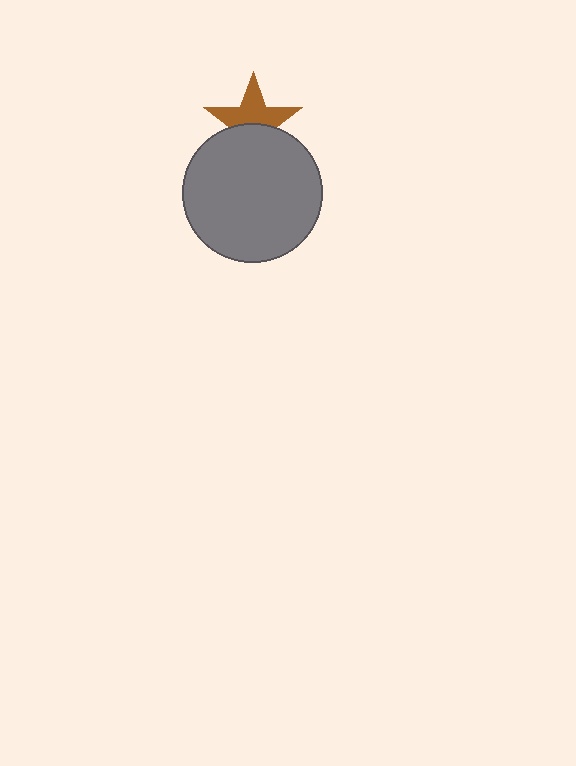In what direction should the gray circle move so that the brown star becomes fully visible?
The gray circle should move down. That is the shortest direction to clear the overlap and leave the brown star fully visible.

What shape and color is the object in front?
The object in front is a gray circle.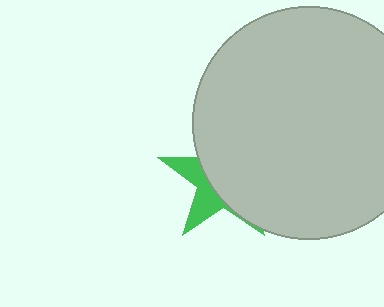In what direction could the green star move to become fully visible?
The green star could move left. That would shift it out from behind the light gray circle entirely.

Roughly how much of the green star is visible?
A small part of it is visible (roughly 32%).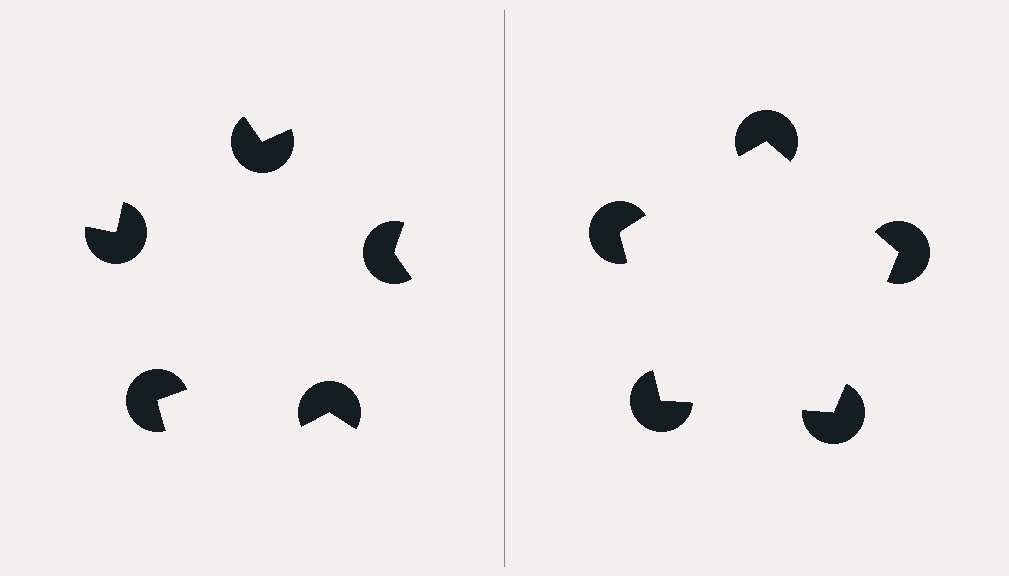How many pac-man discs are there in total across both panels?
10 — 5 on each side.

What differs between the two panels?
The pac-man discs are positioned identically on both sides; only the wedge orientations differ. On the right they align to a pentagon; on the left they are misaligned.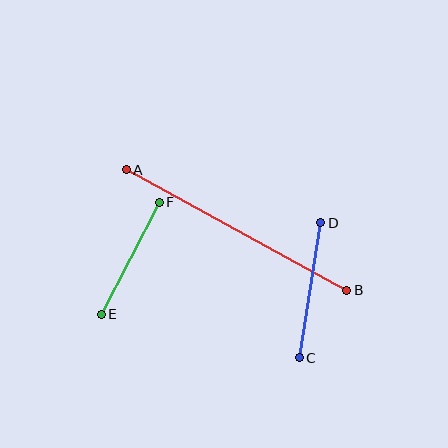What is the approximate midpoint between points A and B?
The midpoint is at approximately (236, 230) pixels.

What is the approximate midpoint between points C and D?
The midpoint is at approximately (310, 290) pixels.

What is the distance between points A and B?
The distance is approximately 251 pixels.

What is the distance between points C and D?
The distance is approximately 137 pixels.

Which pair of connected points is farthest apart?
Points A and B are farthest apart.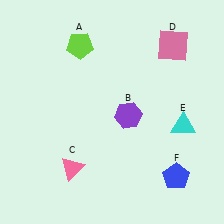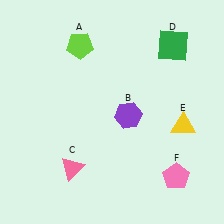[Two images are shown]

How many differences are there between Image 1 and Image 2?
There are 3 differences between the two images.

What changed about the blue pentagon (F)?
In Image 1, F is blue. In Image 2, it changed to pink.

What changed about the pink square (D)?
In Image 1, D is pink. In Image 2, it changed to green.